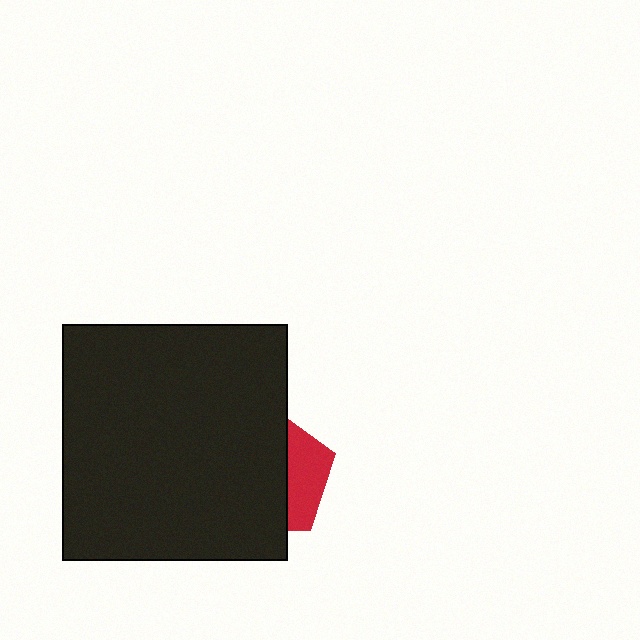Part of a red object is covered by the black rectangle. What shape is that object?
It is a pentagon.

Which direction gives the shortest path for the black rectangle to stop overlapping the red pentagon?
Moving left gives the shortest separation.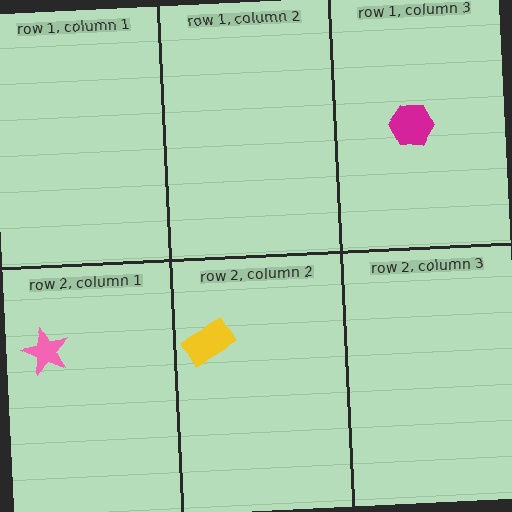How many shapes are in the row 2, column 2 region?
1.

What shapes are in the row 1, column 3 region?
The magenta hexagon.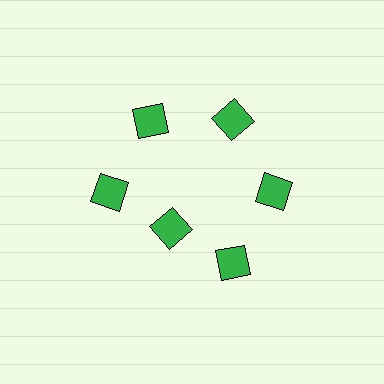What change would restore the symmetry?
The symmetry would be restored by moving it outward, back onto the ring so that all 6 diamonds sit at equal angles and equal distance from the center.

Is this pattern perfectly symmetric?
No. The 6 green diamonds are arranged in a ring, but one element near the 7 o'clock position is pulled inward toward the center, breaking the 6-fold rotational symmetry.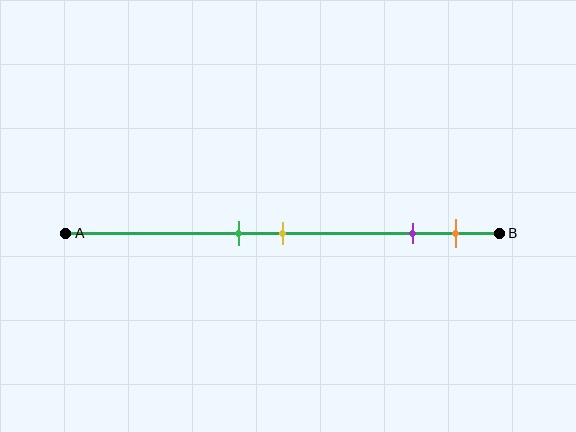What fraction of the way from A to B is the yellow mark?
The yellow mark is approximately 50% (0.5) of the way from A to B.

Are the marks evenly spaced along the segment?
No, the marks are not evenly spaced.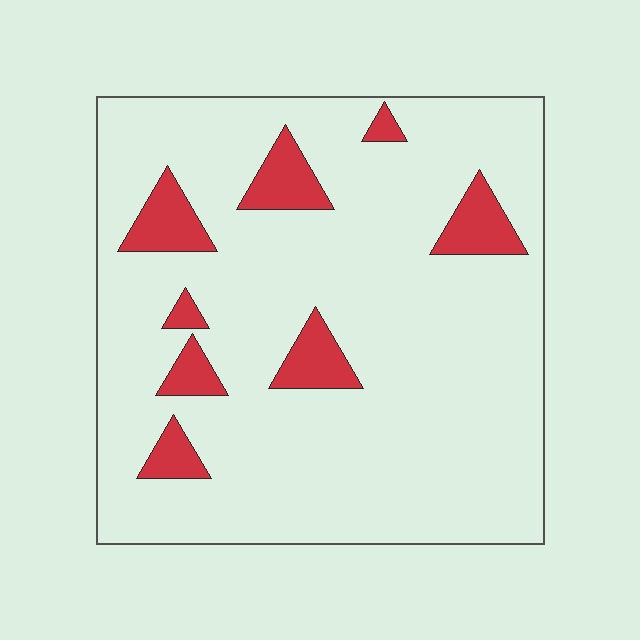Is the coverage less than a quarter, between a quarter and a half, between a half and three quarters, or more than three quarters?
Less than a quarter.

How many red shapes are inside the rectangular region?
8.